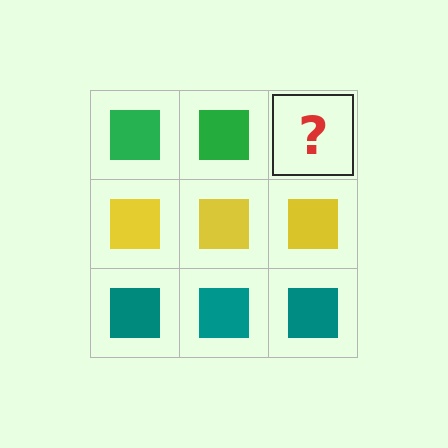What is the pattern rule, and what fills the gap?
The rule is that each row has a consistent color. The gap should be filled with a green square.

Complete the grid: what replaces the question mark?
The question mark should be replaced with a green square.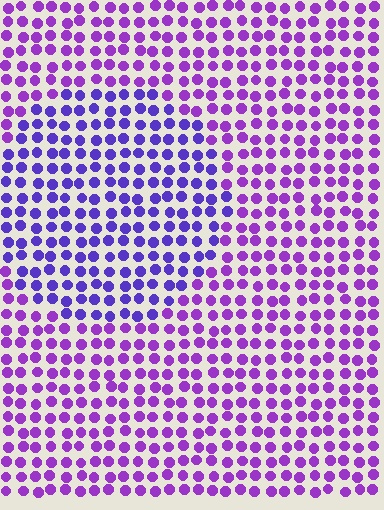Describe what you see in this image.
The image is filled with small purple elements in a uniform arrangement. A circle-shaped region is visible where the elements are tinted to a slightly different hue, forming a subtle color boundary.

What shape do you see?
I see a circle.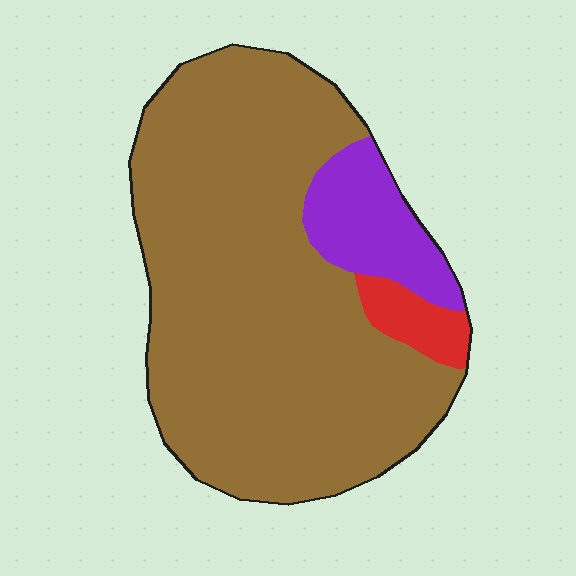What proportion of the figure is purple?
Purple takes up about one eighth (1/8) of the figure.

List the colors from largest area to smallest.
From largest to smallest: brown, purple, red.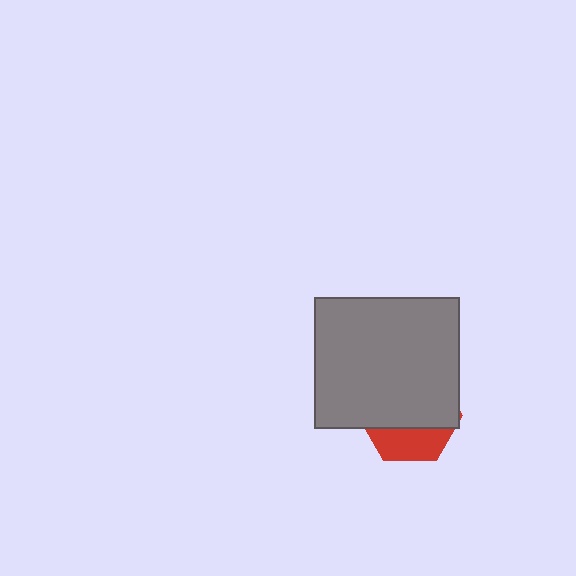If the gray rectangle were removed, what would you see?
You would see the complete red hexagon.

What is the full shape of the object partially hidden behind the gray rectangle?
The partially hidden object is a red hexagon.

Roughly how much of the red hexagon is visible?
A small part of it is visible (roughly 31%).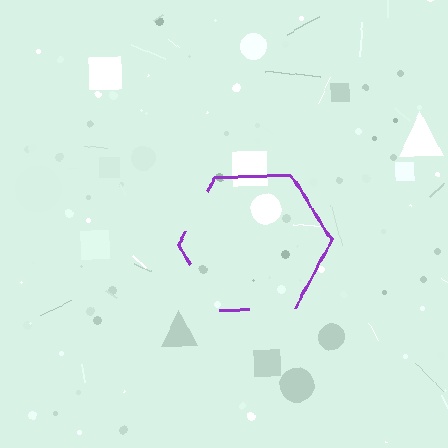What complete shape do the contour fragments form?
The contour fragments form a hexagon.